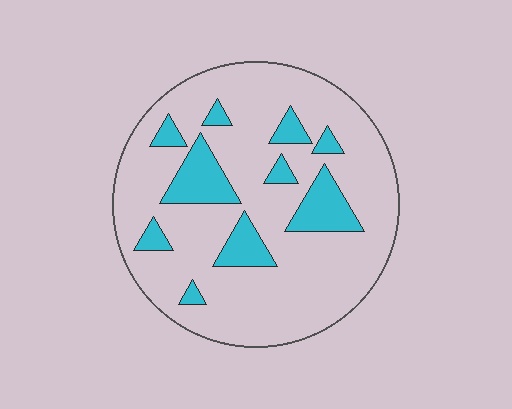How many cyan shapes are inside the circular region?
10.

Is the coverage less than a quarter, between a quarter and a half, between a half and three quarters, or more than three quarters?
Less than a quarter.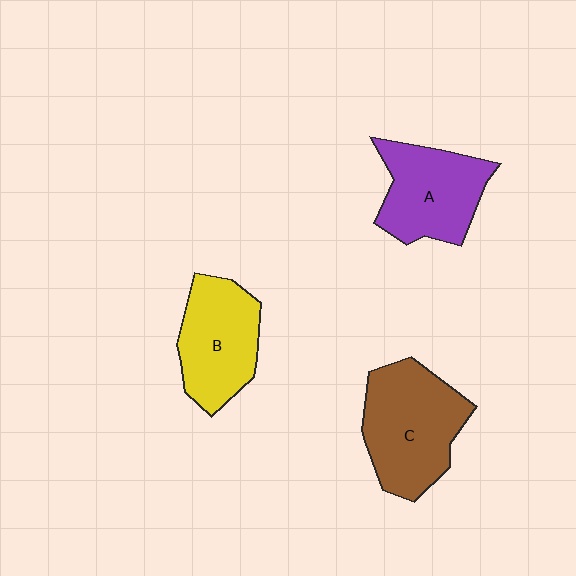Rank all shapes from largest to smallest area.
From largest to smallest: C (brown), A (purple), B (yellow).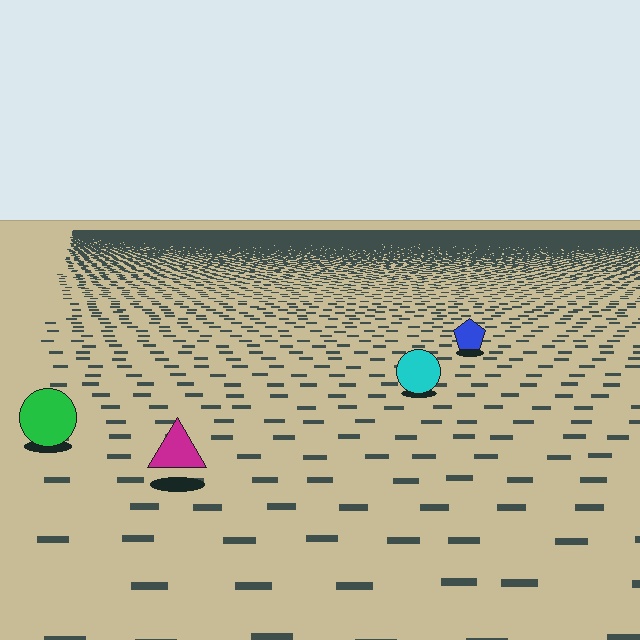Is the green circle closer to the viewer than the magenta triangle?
No. The magenta triangle is closer — you can tell from the texture gradient: the ground texture is coarser near it.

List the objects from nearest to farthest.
From nearest to farthest: the magenta triangle, the green circle, the cyan circle, the blue pentagon.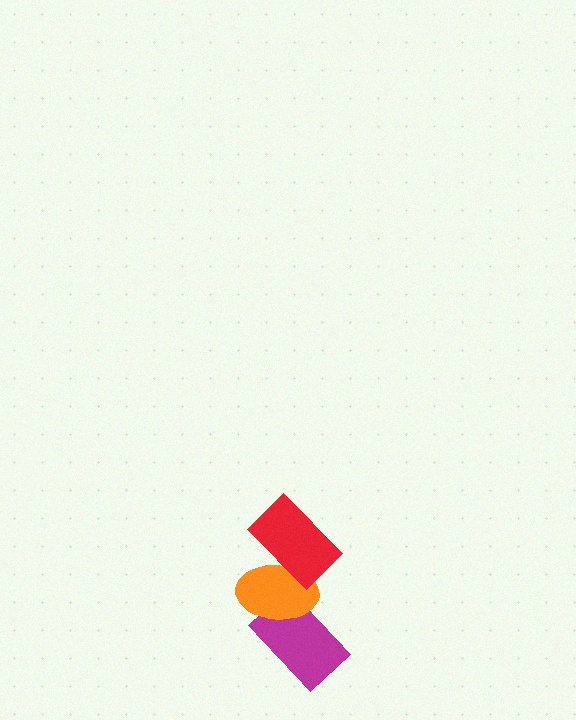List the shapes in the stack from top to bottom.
From top to bottom: the red rectangle, the orange ellipse, the magenta rectangle.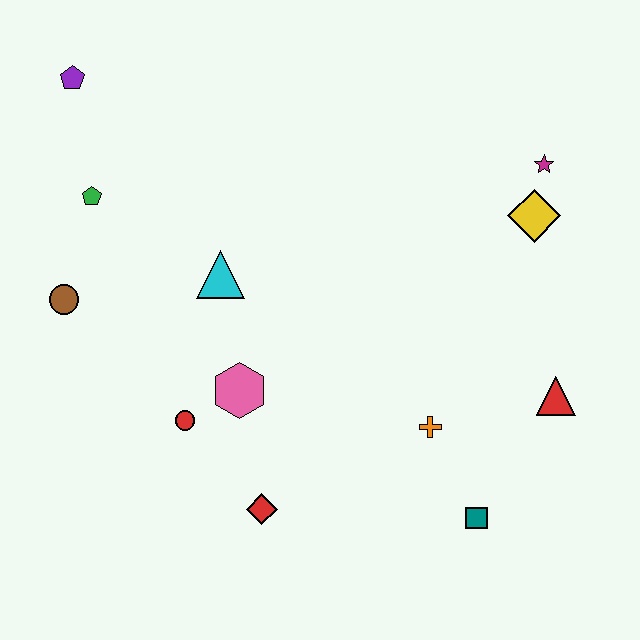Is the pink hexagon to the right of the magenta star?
No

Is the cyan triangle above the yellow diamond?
No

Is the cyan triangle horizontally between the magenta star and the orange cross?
No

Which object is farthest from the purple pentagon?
The teal square is farthest from the purple pentagon.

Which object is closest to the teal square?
The orange cross is closest to the teal square.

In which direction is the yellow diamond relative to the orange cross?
The yellow diamond is above the orange cross.